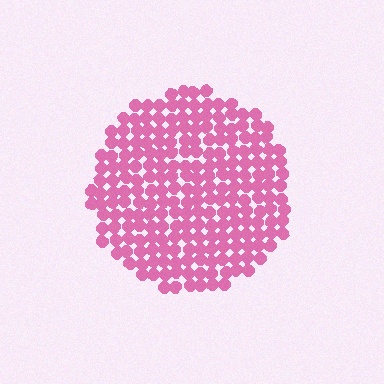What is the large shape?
The large shape is a circle.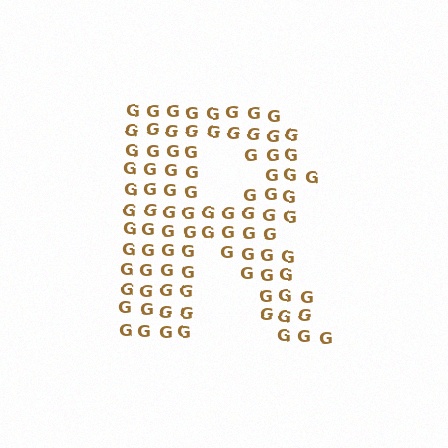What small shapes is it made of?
It is made of small letter G's.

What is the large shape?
The large shape is the letter R.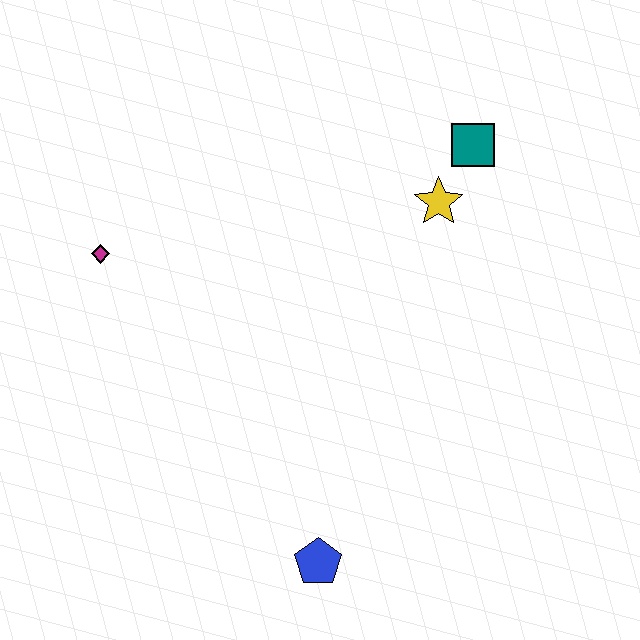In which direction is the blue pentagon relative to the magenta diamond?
The blue pentagon is below the magenta diamond.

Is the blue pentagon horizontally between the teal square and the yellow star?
No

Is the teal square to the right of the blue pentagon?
Yes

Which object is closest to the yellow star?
The teal square is closest to the yellow star.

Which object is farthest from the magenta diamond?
The teal square is farthest from the magenta diamond.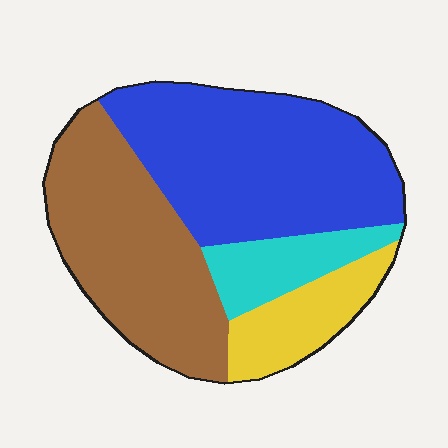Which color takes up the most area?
Blue, at roughly 40%.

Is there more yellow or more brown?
Brown.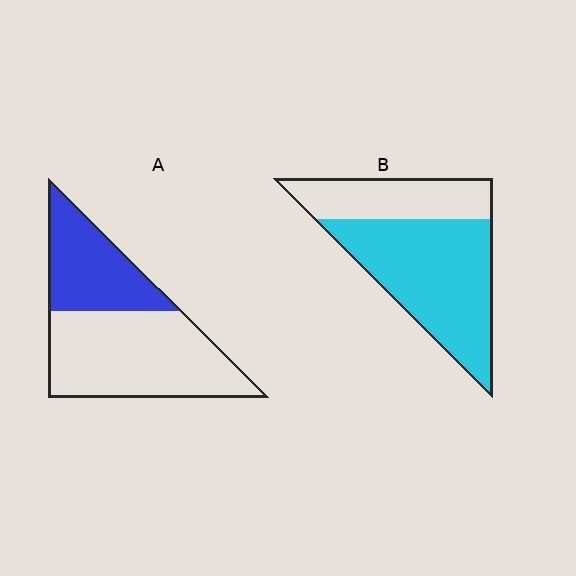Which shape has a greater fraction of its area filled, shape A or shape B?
Shape B.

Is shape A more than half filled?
No.